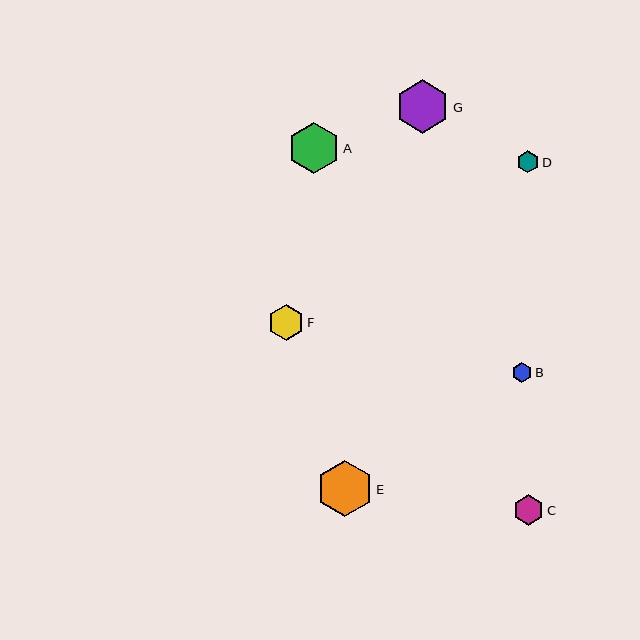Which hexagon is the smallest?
Hexagon B is the smallest with a size of approximately 20 pixels.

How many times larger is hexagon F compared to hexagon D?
Hexagon F is approximately 1.6 times the size of hexagon D.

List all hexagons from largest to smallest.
From largest to smallest: E, G, A, F, C, D, B.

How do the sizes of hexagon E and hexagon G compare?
Hexagon E and hexagon G are approximately the same size.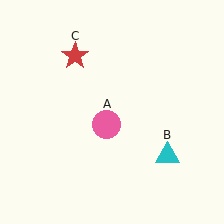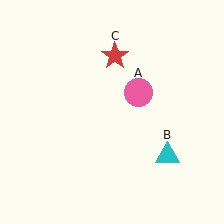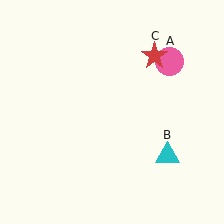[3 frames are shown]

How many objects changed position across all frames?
2 objects changed position: pink circle (object A), red star (object C).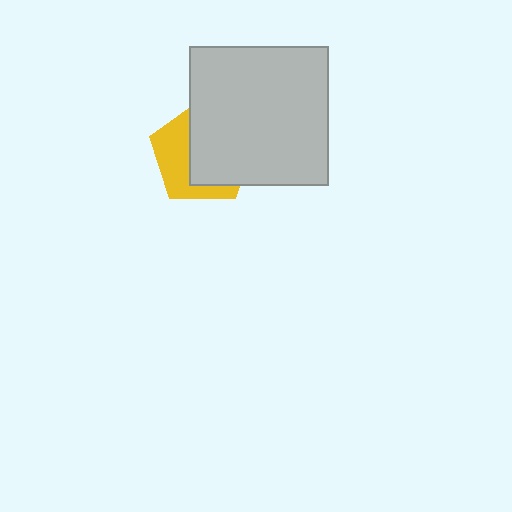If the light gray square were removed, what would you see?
You would see the complete yellow pentagon.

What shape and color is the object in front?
The object in front is a light gray square.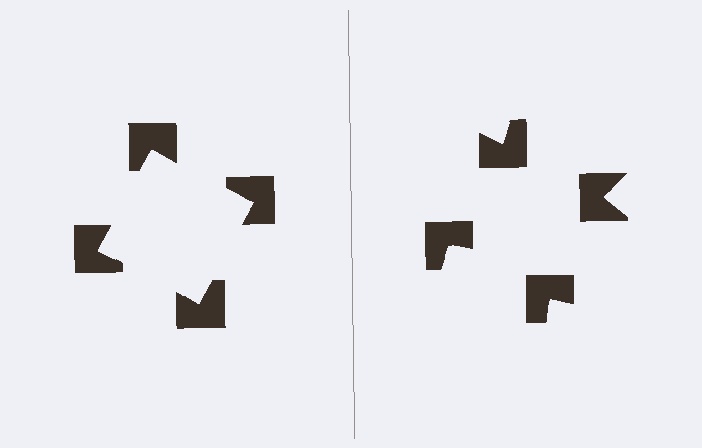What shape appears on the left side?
An illusory square.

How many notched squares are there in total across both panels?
8 — 4 on each side.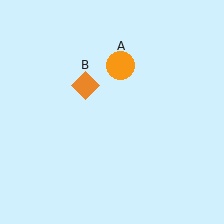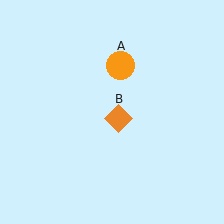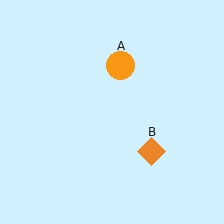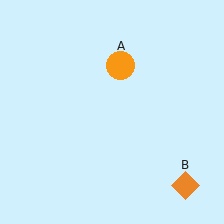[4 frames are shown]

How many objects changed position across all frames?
1 object changed position: orange diamond (object B).